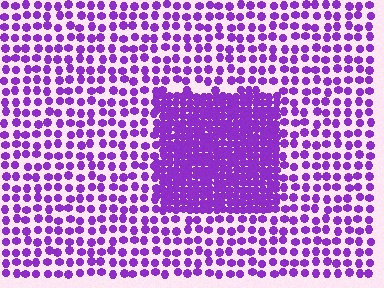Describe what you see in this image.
The image contains small purple elements arranged at two different densities. A rectangle-shaped region is visible where the elements are more densely packed than the surrounding area.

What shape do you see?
I see a rectangle.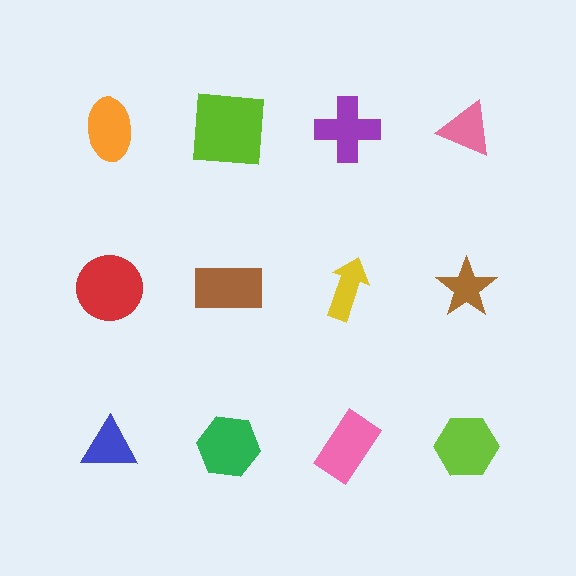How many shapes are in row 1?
4 shapes.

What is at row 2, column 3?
A yellow arrow.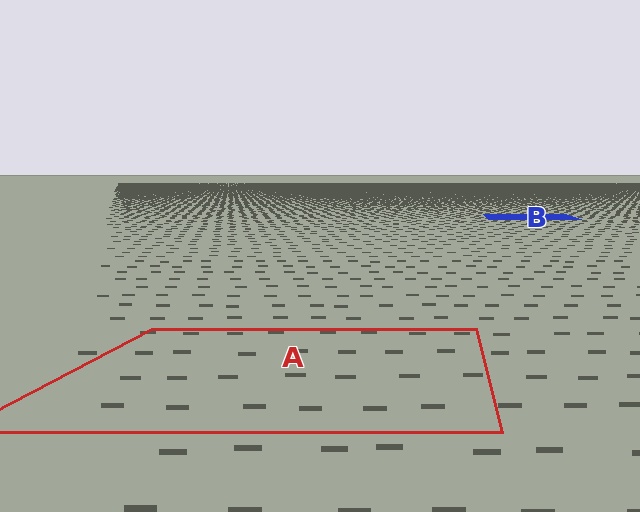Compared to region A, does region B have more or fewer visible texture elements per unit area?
Region B has more texture elements per unit area — they are packed more densely because it is farther away.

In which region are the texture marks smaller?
The texture marks are smaller in region B, because it is farther away.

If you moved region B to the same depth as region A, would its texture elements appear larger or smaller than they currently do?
They would appear larger. At a closer depth, the same texture elements are projected at a bigger on-screen size.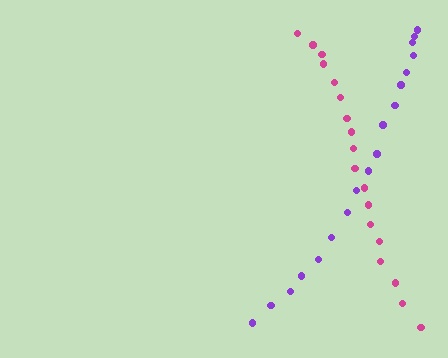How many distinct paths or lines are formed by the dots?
There are 2 distinct paths.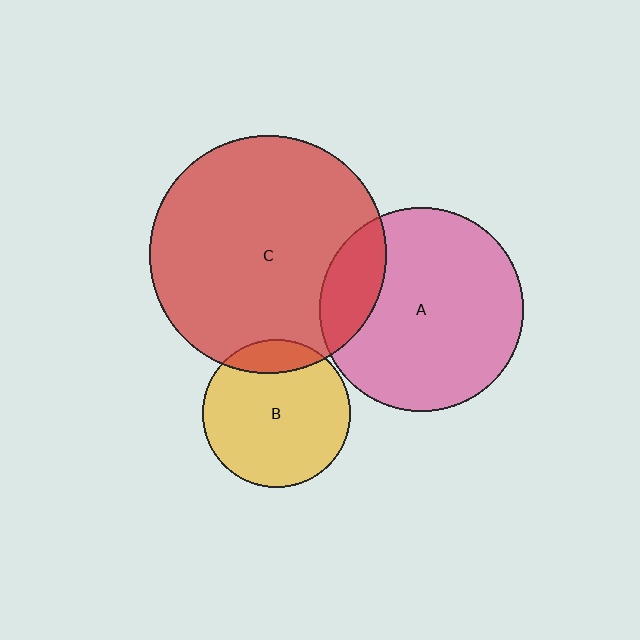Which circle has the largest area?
Circle C (red).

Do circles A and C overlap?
Yes.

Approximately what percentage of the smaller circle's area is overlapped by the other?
Approximately 20%.